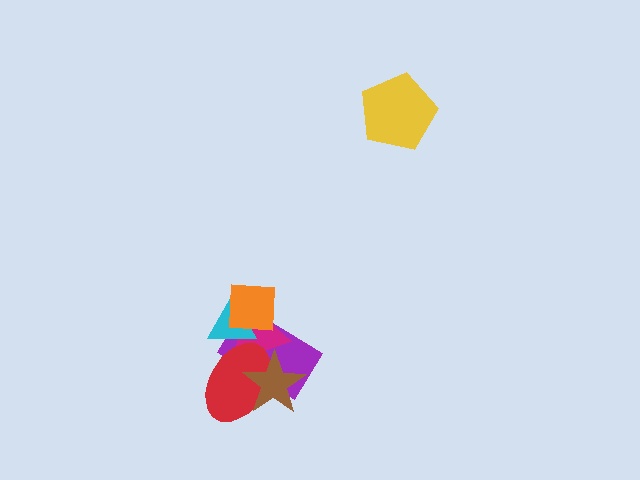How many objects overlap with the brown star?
3 objects overlap with the brown star.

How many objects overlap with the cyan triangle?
4 objects overlap with the cyan triangle.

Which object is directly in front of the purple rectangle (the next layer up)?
The magenta triangle is directly in front of the purple rectangle.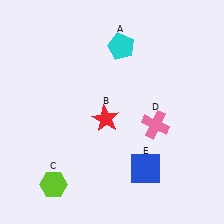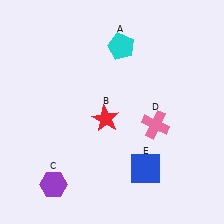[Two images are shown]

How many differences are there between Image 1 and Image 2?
There is 1 difference between the two images.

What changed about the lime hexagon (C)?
In Image 1, C is lime. In Image 2, it changed to purple.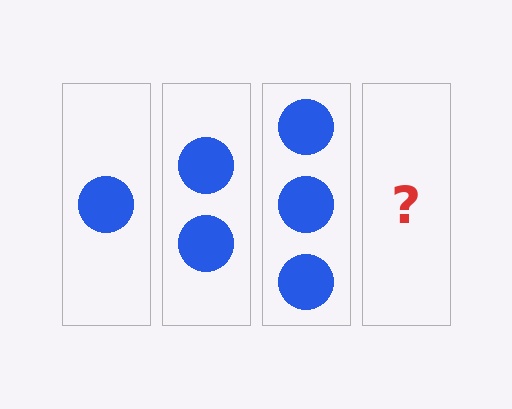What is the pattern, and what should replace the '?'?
The pattern is that each step adds one more circle. The '?' should be 4 circles.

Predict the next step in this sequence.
The next step is 4 circles.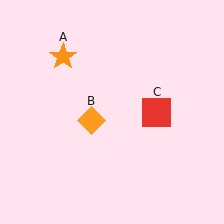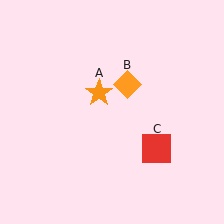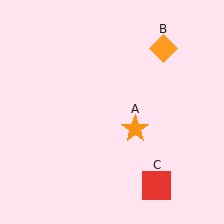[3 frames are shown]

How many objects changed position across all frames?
3 objects changed position: orange star (object A), orange diamond (object B), red square (object C).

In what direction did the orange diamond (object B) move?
The orange diamond (object B) moved up and to the right.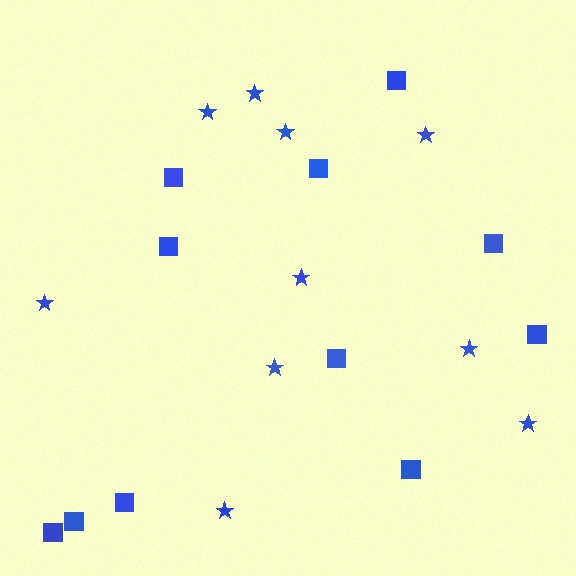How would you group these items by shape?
There are 2 groups: one group of squares (11) and one group of stars (10).